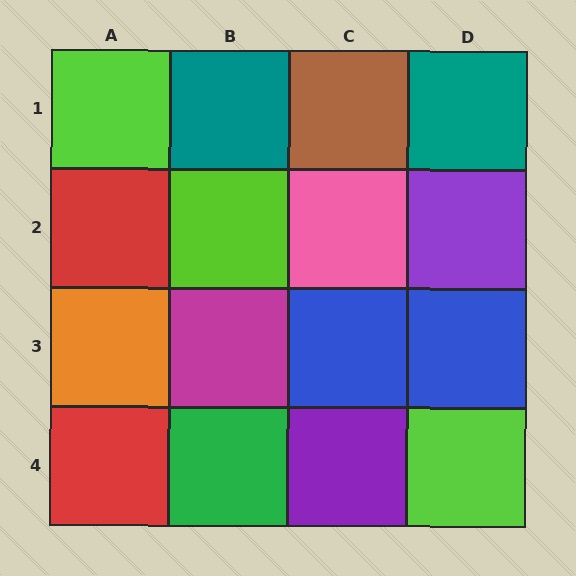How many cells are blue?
2 cells are blue.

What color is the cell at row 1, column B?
Teal.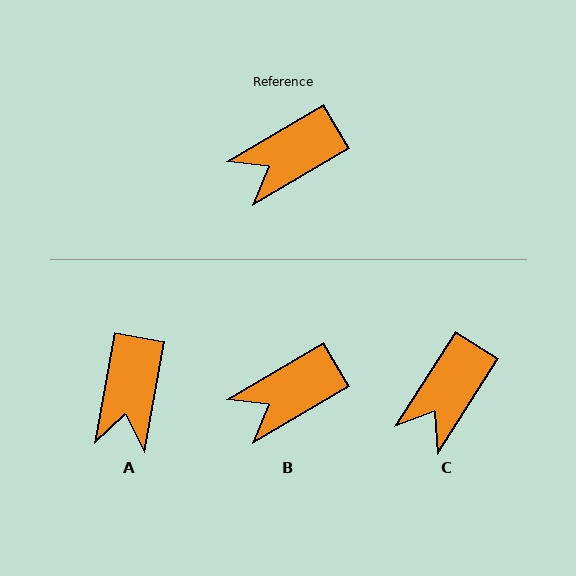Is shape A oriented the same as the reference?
No, it is off by about 49 degrees.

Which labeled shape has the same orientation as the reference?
B.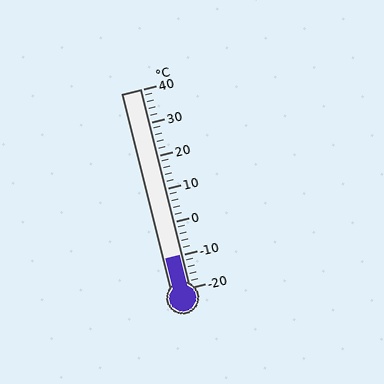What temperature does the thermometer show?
The thermometer shows approximately -10°C.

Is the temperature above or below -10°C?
The temperature is at -10°C.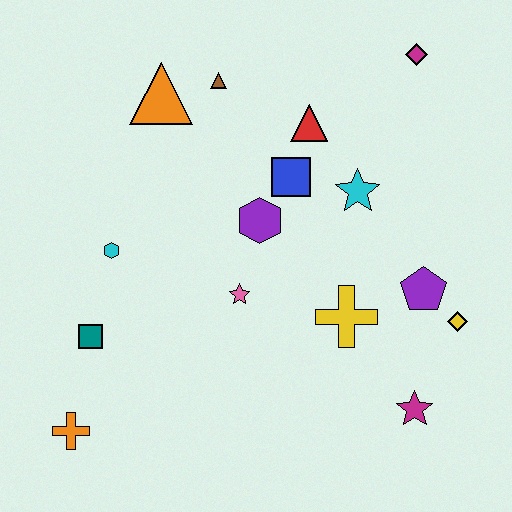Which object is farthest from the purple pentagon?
The orange cross is farthest from the purple pentagon.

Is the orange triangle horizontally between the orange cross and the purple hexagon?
Yes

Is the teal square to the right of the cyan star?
No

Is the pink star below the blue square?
Yes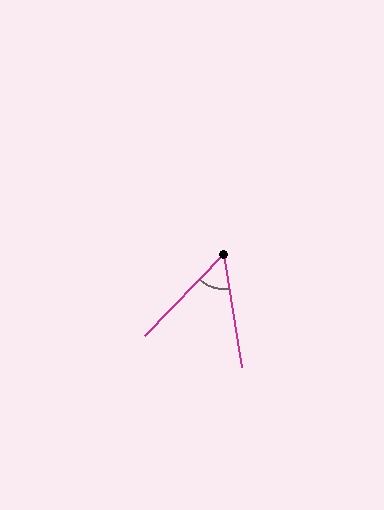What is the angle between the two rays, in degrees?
Approximately 53 degrees.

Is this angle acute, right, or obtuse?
It is acute.